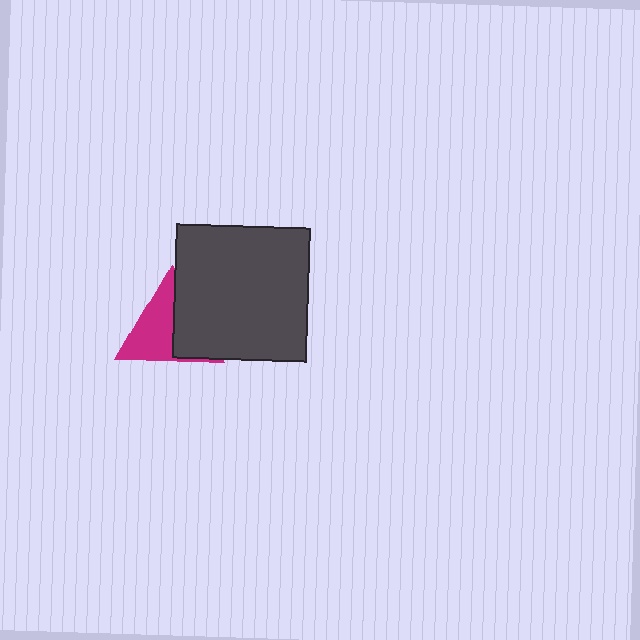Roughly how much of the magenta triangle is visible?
About half of it is visible (roughly 57%).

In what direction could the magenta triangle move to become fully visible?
The magenta triangle could move left. That would shift it out from behind the dark gray square entirely.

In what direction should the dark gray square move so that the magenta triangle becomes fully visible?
The dark gray square should move right. That is the shortest direction to clear the overlap and leave the magenta triangle fully visible.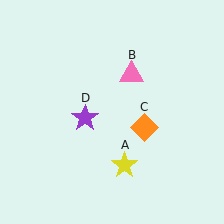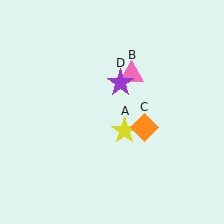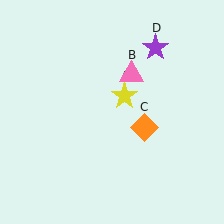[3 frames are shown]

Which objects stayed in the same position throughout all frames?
Pink triangle (object B) and orange diamond (object C) remained stationary.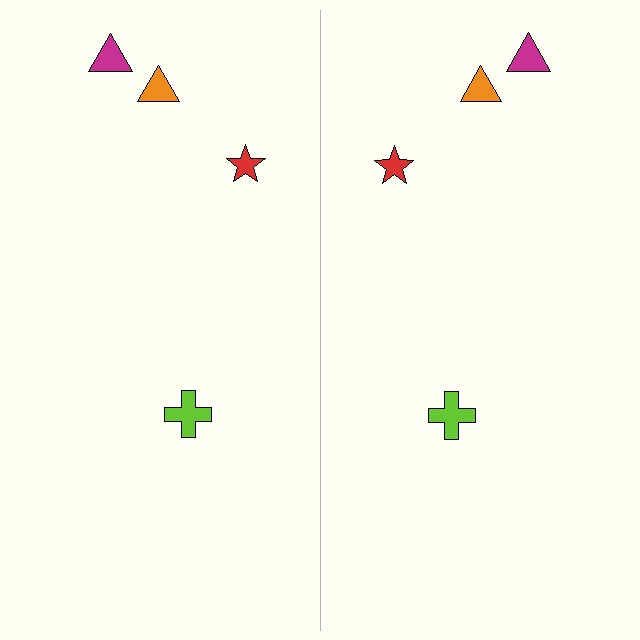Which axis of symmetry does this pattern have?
The pattern has a vertical axis of symmetry running through the center of the image.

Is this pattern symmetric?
Yes, this pattern has bilateral (reflection) symmetry.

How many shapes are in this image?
There are 8 shapes in this image.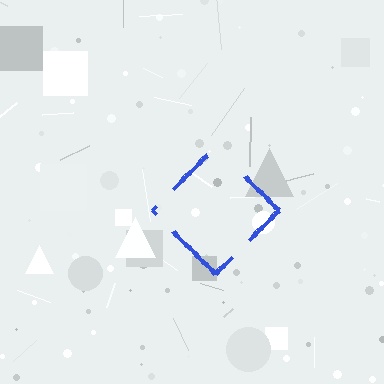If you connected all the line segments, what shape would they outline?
They would outline a diamond.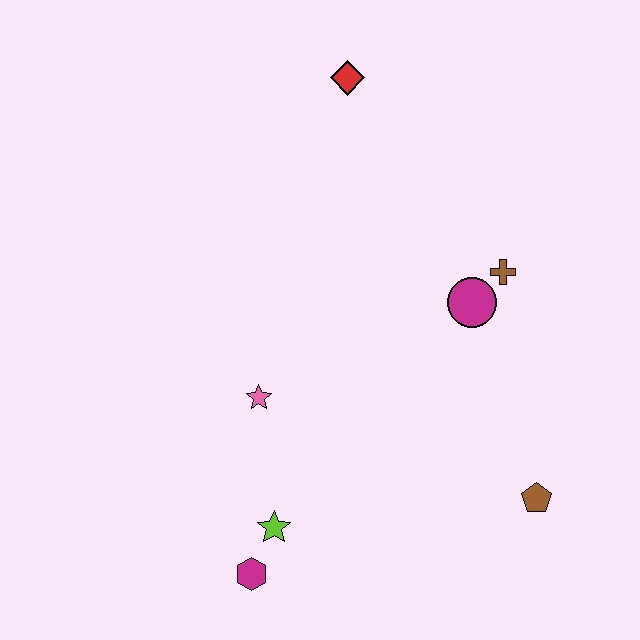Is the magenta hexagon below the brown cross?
Yes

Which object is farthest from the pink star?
The red diamond is farthest from the pink star.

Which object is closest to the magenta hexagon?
The lime star is closest to the magenta hexagon.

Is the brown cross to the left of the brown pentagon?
Yes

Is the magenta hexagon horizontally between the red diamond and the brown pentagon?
No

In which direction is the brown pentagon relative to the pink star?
The brown pentagon is to the right of the pink star.